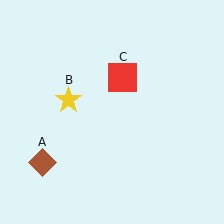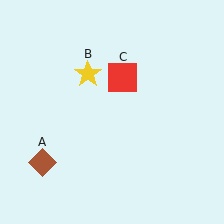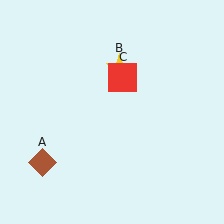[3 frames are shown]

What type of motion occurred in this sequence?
The yellow star (object B) rotated clockwise around the center of the scene.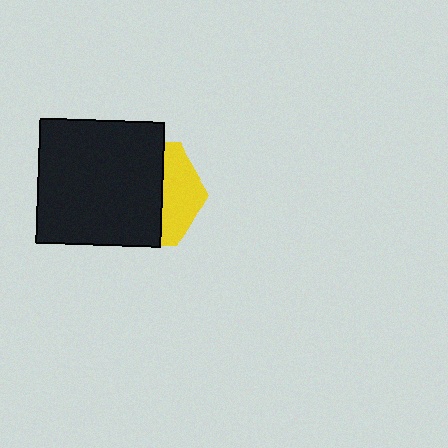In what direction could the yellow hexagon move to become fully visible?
The yellow hexagon could move right. That would shift it out from behind the black square entirely.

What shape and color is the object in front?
The object in front is a black square.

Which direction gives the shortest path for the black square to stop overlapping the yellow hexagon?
Moving left gives the shortest separation.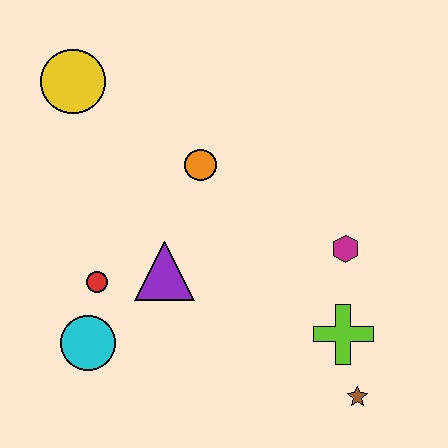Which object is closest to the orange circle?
The purple triangle is closest to the orange circle.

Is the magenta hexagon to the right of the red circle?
Yes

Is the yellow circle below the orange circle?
No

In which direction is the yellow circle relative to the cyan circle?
The yellow circle is above the cyan circle.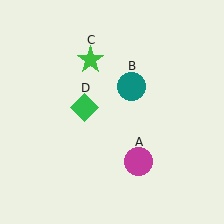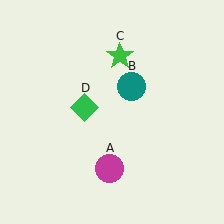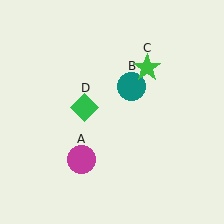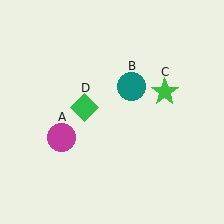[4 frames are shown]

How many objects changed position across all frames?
2 objects changed position: magenta circle (object A), green star (object C).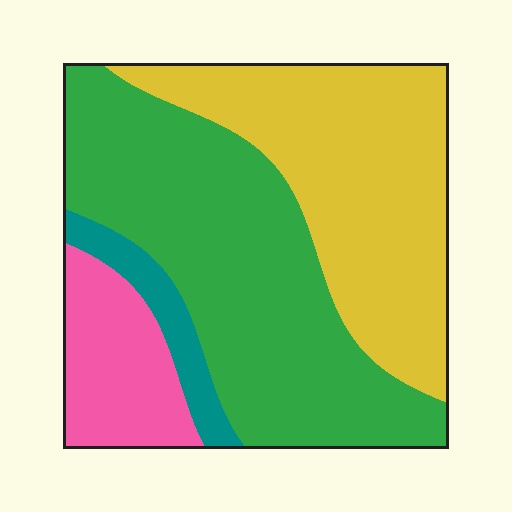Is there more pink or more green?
Green.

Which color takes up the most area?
Green, at roughly 45%.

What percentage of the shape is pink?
Pink takes up less than a sixth of the shape.